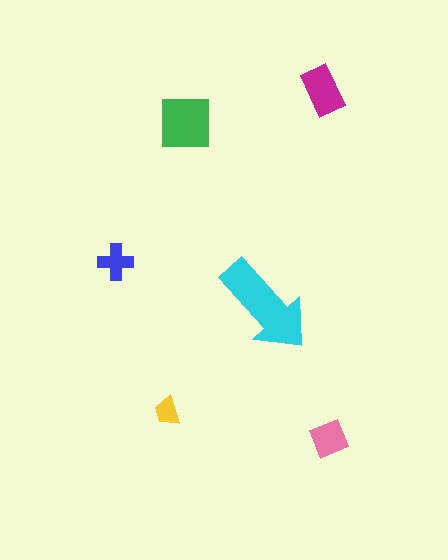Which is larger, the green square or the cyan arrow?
The cyan arrow.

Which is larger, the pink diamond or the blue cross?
The pink diamond.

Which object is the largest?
The cyan arrow.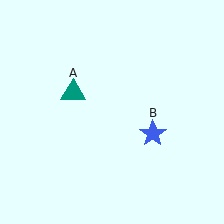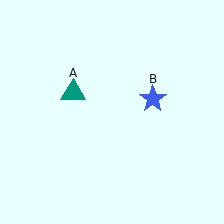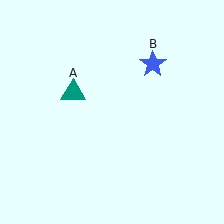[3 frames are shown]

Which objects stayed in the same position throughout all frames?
Teal triangle (object A) remained stationary.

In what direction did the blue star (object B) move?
The blue star (object B) moved up.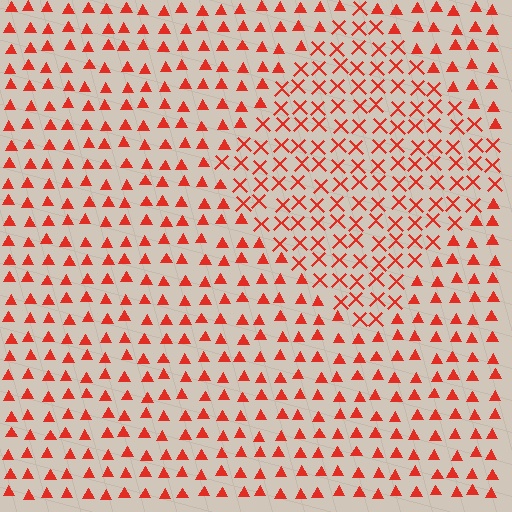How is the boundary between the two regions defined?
The boundary is defined by a change in element shape: X marks inside vs. triangles outside. All elements share the same color and spacing.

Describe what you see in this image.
The image is filled with small red elements arranged in a uniform grid. A diamond-shaped region contains X marks, while the surrounding area contains triangles. The boundary is defined purely by the change in element shape.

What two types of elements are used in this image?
The image uses X marks inside the diamond region and triangles outside it.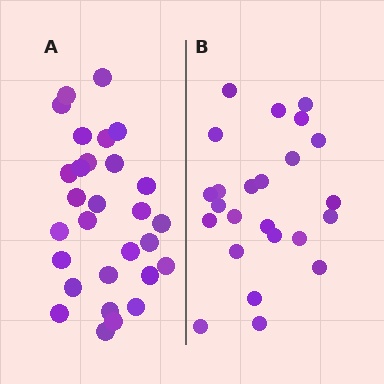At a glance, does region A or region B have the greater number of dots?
Region A (the left region) has more dots.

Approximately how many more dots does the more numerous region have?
Region A has about 5 more dots than region B.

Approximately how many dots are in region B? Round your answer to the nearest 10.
About 20 dots. (The exact count is 24, which rounds to 20.)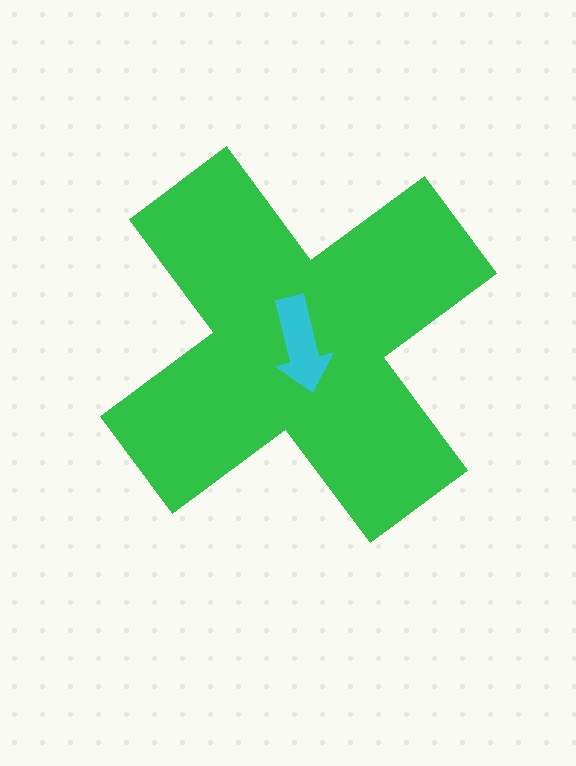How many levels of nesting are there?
2.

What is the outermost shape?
The green cross.